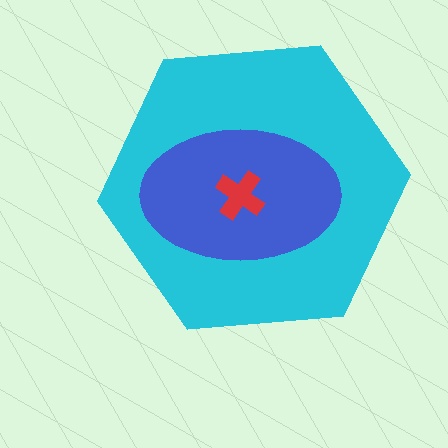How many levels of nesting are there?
3.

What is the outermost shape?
The cyan hexagon.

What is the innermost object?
The red cross.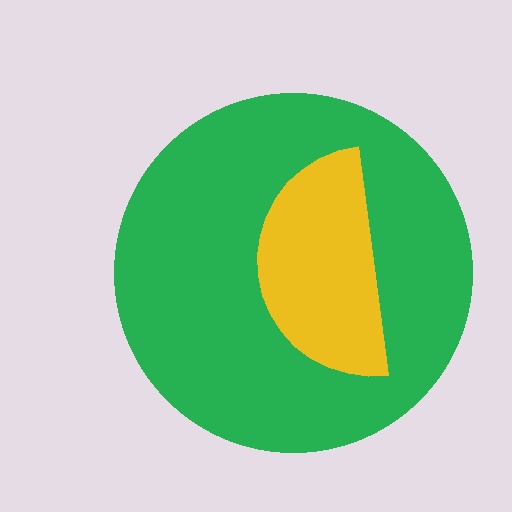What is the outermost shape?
The green circle.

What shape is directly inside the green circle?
The yellow semicircle.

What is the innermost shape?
The yellow semicircle.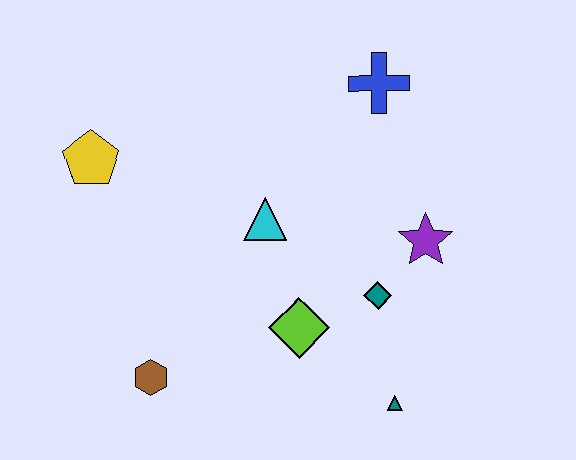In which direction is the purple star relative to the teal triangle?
The purple star is above the teal triangle.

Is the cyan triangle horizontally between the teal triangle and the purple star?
No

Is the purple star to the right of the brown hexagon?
Yes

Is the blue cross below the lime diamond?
No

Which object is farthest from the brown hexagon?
The blue cross is farthest from the brown hexagon.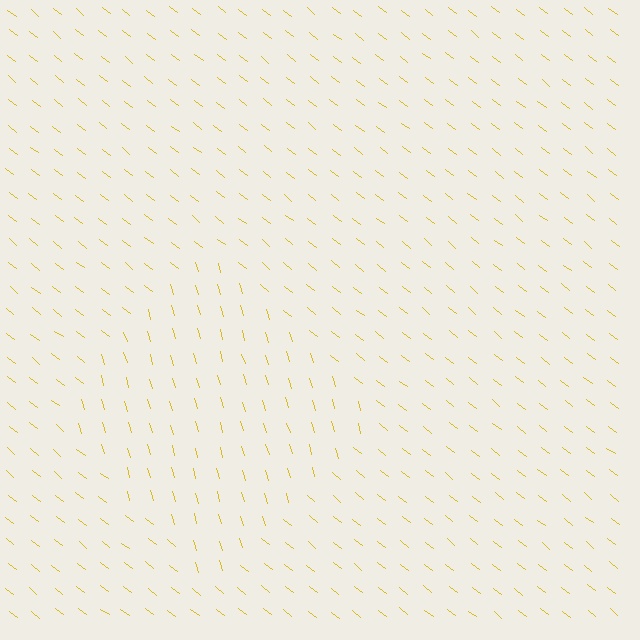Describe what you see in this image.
The image is filled with small yellow line segments. A diamond region in the image has lines oriented differently from the surrounding lines, creating a visible texture boundary.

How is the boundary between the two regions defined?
The boundary is defined purely by a change in line orientation (approximately 36 degrees difference). All lines are the same color and thickness.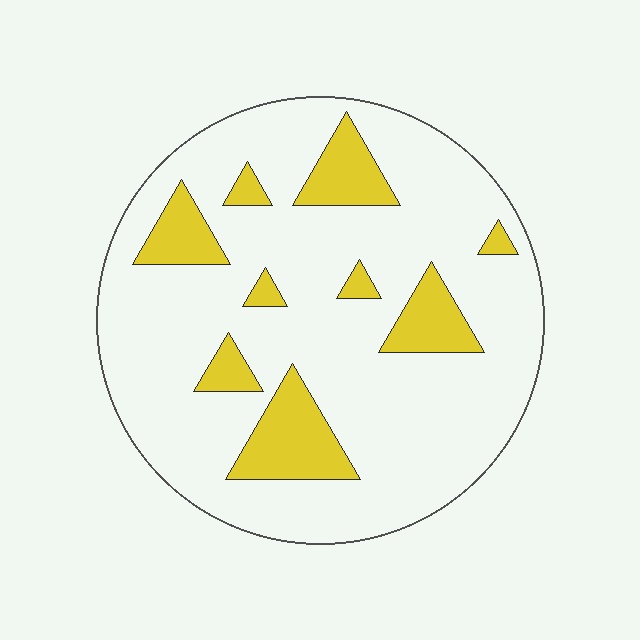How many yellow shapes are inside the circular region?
9.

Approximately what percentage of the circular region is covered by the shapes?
Approximately 20%.